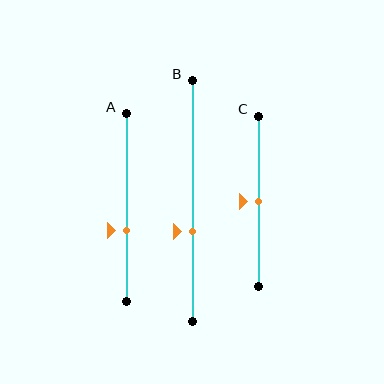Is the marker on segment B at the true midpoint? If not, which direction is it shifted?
No, the marker on segment B is shifted downward by about 13% of the segment length.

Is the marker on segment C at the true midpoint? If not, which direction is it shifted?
Yes, the marker on segment C is at the true midpoint.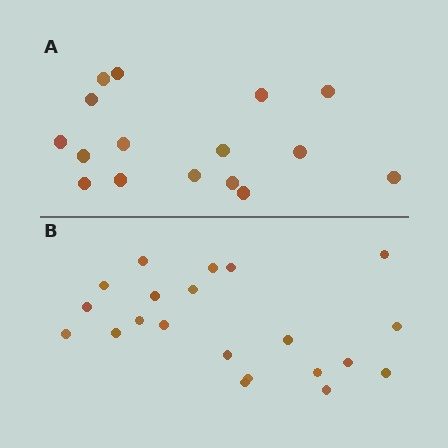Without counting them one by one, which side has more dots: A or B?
Region B (the bottom region) has more dots.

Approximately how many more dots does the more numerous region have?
Region B has about 5 more dots than region A.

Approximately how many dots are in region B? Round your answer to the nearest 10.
About 20 dots. (The exact count is 21, which rounds to 20.)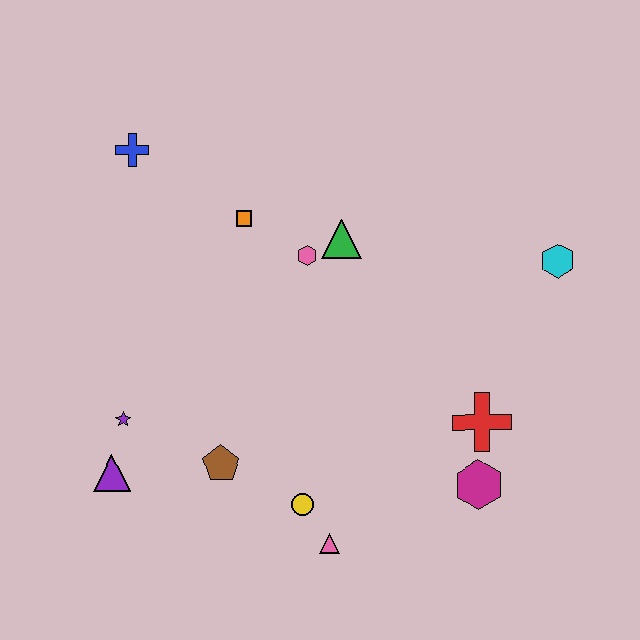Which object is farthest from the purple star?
The cyan hexagon is farthest from the purple star.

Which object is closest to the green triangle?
The pink hexagon is closest to the green triangle.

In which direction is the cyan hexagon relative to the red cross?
The cyan hexagon is above the red cross.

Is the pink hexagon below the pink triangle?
No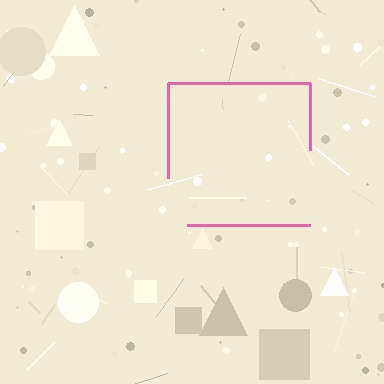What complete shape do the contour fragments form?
The contour fragments form a square.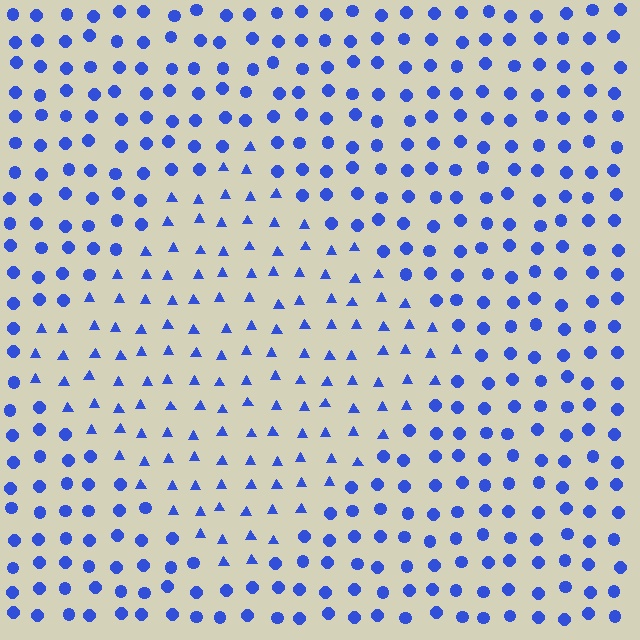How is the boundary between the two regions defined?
The boundary is defined by a change in element shape: triangles inside vs. circles outside. All elements share the same color and spacing.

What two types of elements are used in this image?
The image uses triangles inside the diamond region and circles outside it.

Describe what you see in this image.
The image is filled with small blue elements arranged in a uniform grid. A diamond-shaped region contains triangles, while the surrounding area contains circles. The boundary is defined purely by the change in element shape.